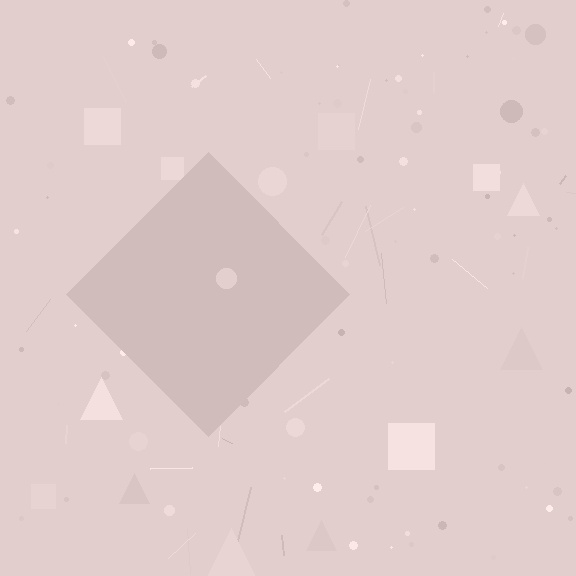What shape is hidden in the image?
A diamond is hidden in the image.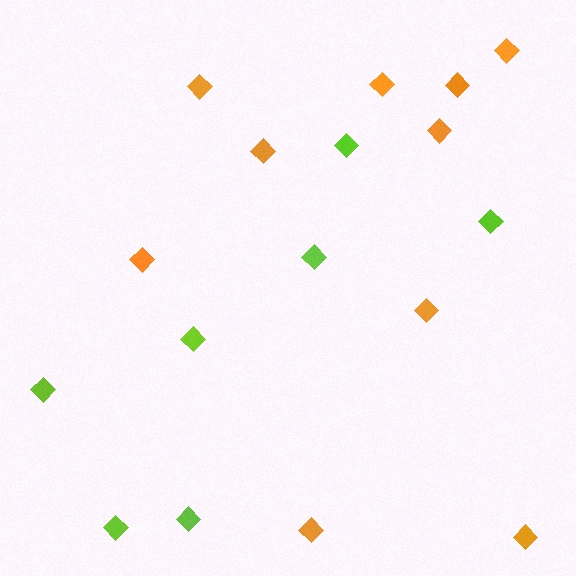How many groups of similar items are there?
There are 2 groups: one group of orange diamonds (10) and one group of lime diamonds (7).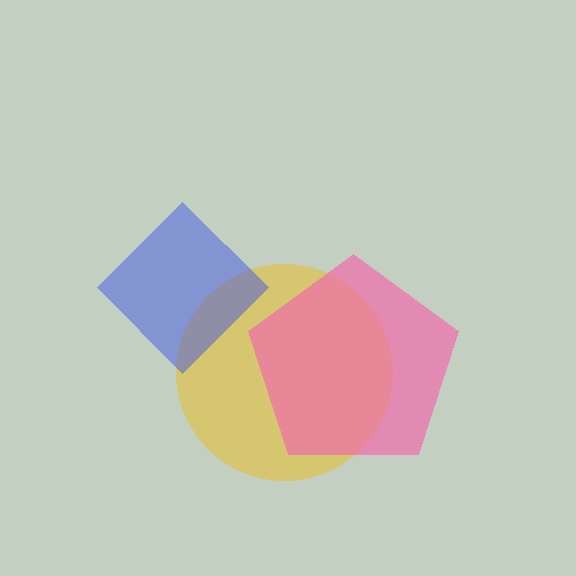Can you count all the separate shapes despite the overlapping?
Yes, there are 3 separate shapes.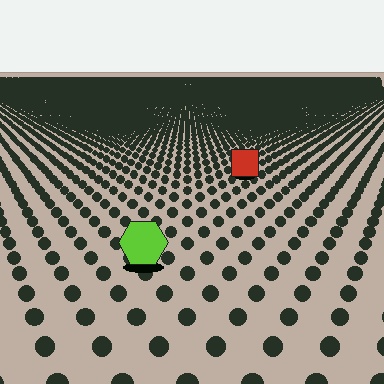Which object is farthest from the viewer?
The red square is farthest from the viewer. It appears smaller and the ground texture around it is denser.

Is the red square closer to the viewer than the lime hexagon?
No. The lime hexagon is closer — you can tell from the texture gradient: the ground texture is coarser near it.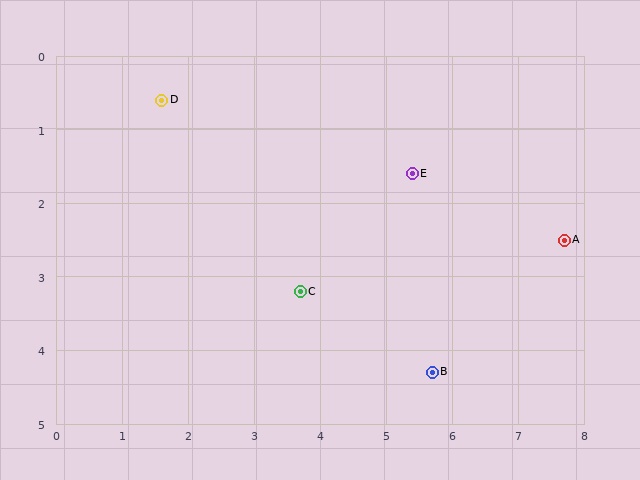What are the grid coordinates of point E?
Point E is at approximately (5.4, 1.6).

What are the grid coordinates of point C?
Point C is at approximately (3.7, 3.2).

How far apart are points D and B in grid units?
Points D and B are about 5.5 grid units apart.